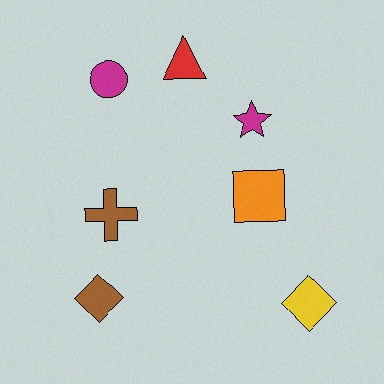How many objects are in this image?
There are 7 objects.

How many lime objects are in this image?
There are no lime objects.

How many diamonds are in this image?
There are 2 diamonds.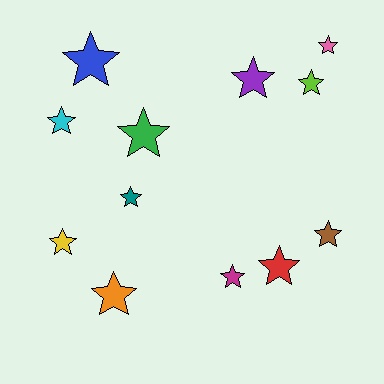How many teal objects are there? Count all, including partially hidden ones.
There is 1 teal object.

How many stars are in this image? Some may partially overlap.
There are 12 stars.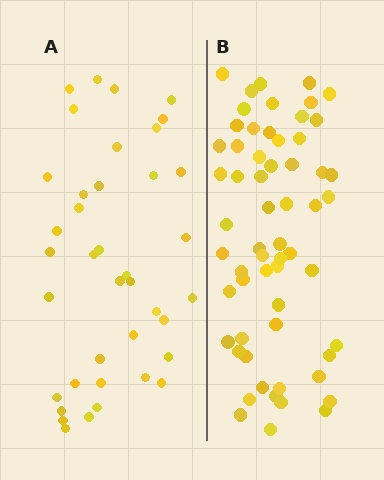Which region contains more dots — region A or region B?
Region B (the right region) has more dots.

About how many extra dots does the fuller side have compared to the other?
Region B has approximately 20 more dots than region A.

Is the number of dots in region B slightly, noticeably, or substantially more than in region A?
Region B has substantially more. The ratio is roughly 1.5 to 1.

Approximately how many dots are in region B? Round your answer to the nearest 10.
About 60 dots.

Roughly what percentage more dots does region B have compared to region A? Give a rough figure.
About 55% more.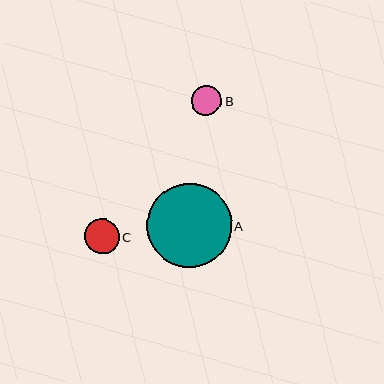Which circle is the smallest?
Circle B is the smallest with a size of approximately 30 pixels.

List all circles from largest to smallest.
From largest to smallest: A, C, B.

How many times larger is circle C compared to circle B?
Circle C is approximately 1.2 times the size of circle B.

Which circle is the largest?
Circle A is the largest with a size of approximately 84 pixels.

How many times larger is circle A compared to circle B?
Circle A is approximately 2.8 times the size of circle B.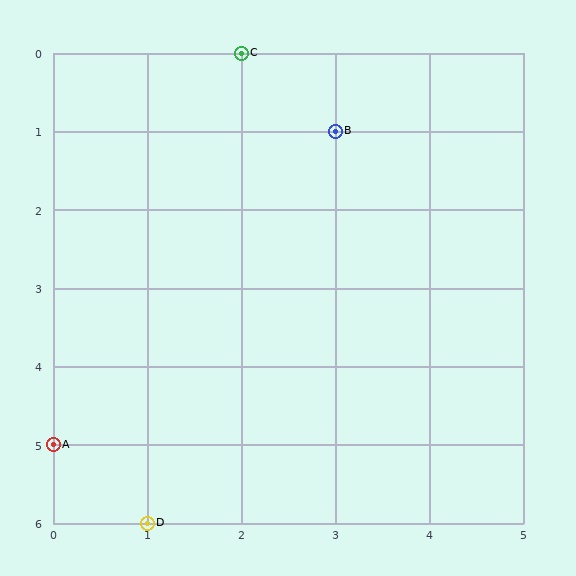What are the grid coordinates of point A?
Point A is at grid coordinates (0, 5).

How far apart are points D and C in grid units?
Points D and C are 1 column and 6 rows apart (about 6.1 grid units diagonally).